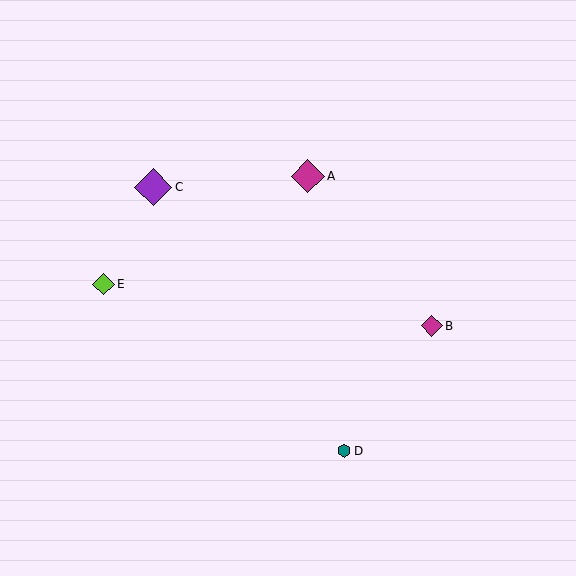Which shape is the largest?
The purple diamond (labeled C) is the largest.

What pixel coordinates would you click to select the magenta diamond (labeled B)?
Click at (432, 326) to select the magenta diamond B.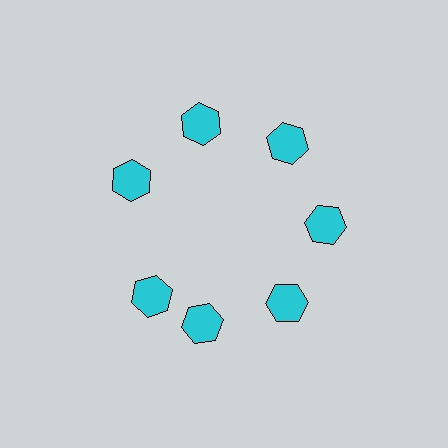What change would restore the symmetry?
The symmetry would be restored by rotating it back into even spacing with its neighbors so that all 7 hexagons sit at equal angles and equal distance from the center.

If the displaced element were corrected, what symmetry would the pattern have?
It would have 7-fold rotational symmetry — the pattern would map onto itself every 51 degrees.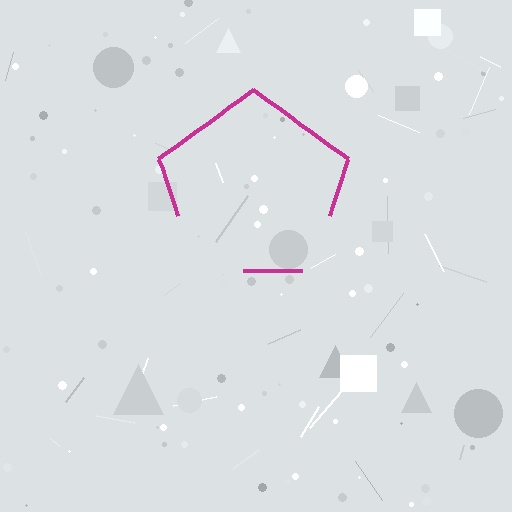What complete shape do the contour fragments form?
The contour fragments form a pentagon.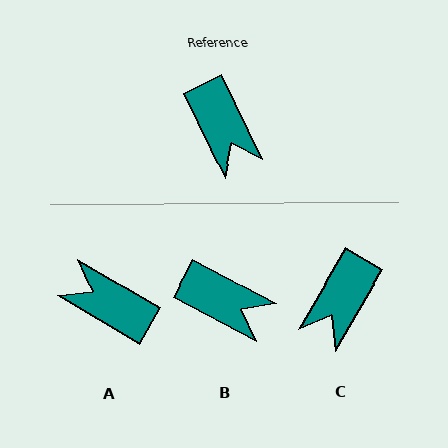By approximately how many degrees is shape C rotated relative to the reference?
Approximately 57 degrees clockwise.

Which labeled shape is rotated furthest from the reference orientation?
A, about 146 degrees away.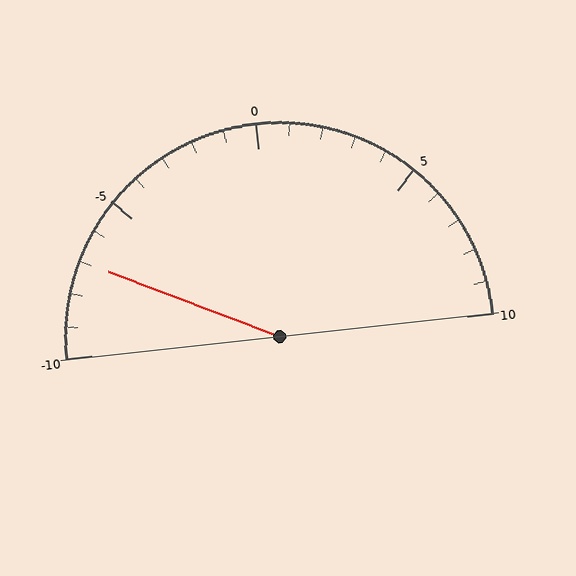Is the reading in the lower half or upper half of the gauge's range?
The reading is in the lower half of the range (-10 to 10).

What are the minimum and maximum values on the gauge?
The gauge ranges from -10 to 10.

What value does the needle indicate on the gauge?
The needle indicates approximately -7.